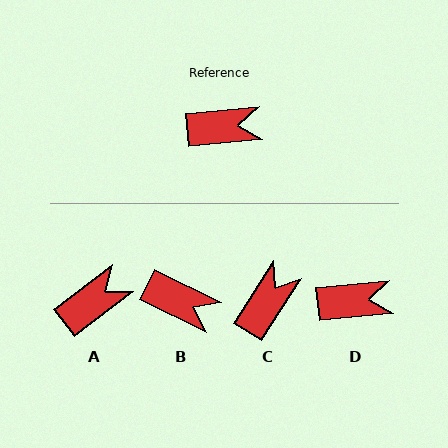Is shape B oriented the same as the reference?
No, it is off by about 32 degrees.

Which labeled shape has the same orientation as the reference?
D.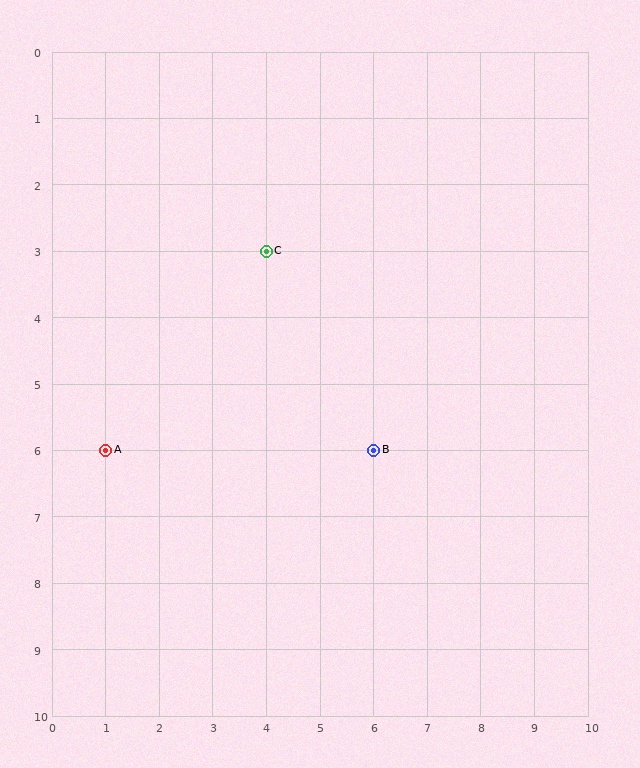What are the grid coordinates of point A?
Point A is at grid coordinates (1, 6).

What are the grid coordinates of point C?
Point C is at grid coordinates (4, 3).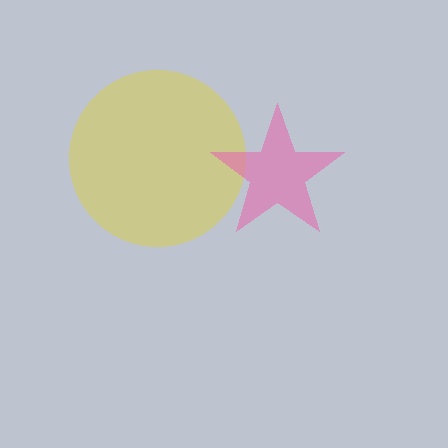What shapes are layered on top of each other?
The layered shapes are: a yellow circle, a pink star.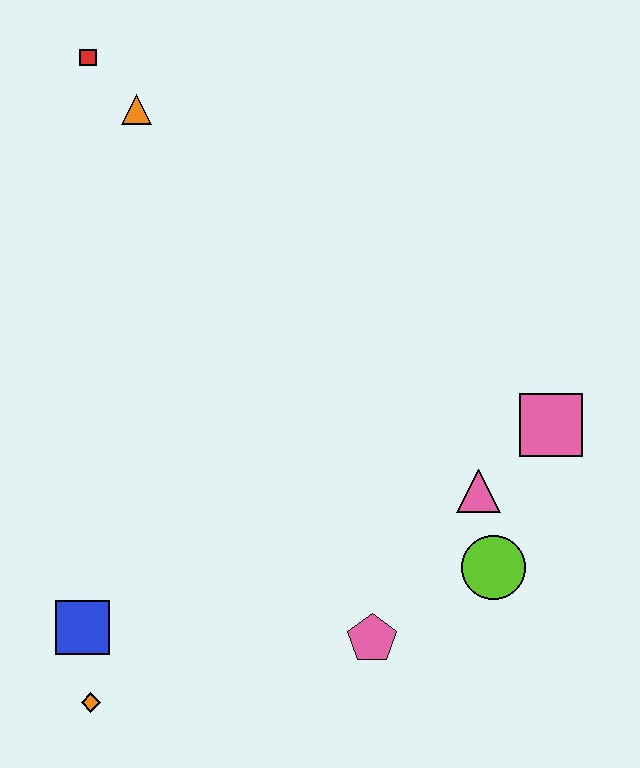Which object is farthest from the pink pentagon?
The red square is farthest from the pink pentagon.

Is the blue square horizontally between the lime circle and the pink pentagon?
No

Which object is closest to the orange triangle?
The red square is closest to the orange triangle.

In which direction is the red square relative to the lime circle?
The red square is above the lime circle.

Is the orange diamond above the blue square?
No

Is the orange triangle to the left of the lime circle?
Yes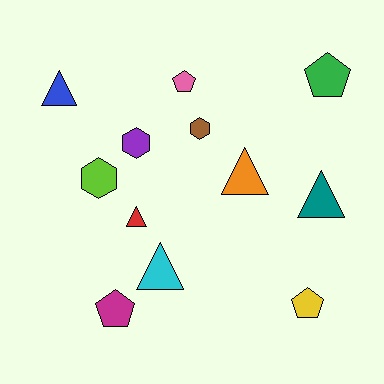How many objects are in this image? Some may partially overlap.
There are 12 objects.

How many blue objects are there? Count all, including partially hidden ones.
There is 1 blue object.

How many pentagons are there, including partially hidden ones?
There are 4 pentagons.